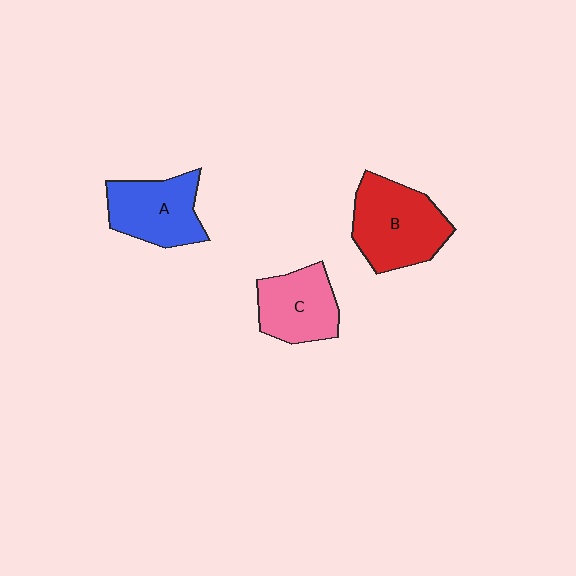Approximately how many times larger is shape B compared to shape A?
Approximately 1.2 times.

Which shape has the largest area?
Shape B (red).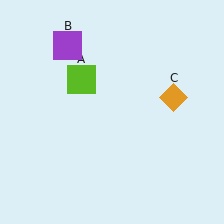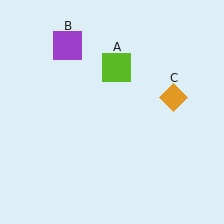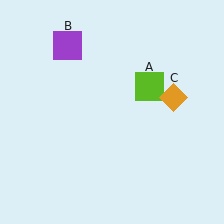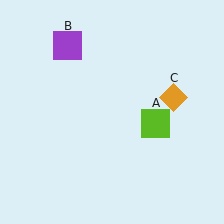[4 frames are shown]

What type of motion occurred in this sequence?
The lime square (object A) rotated clockwise around the center of the scene.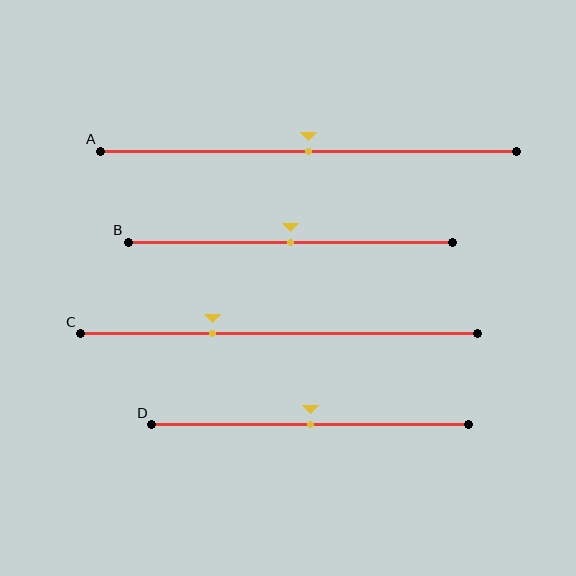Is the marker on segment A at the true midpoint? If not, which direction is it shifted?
Yes, the marker on segment A is at the true midpoint.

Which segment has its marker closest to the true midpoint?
Segment A has its marker closest to the true midpoint.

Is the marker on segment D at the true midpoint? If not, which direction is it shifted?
Yes, the marker on segment D is at the true midpoint.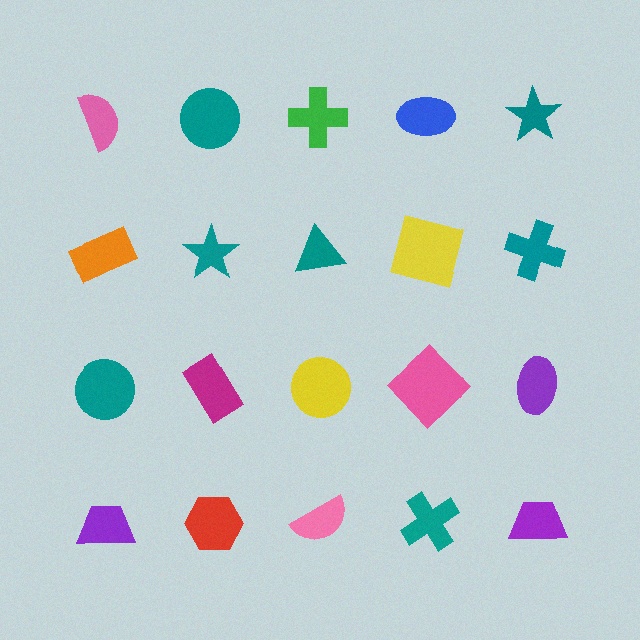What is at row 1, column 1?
A pink semicircle.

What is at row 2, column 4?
A yellow square.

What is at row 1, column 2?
A teal circle.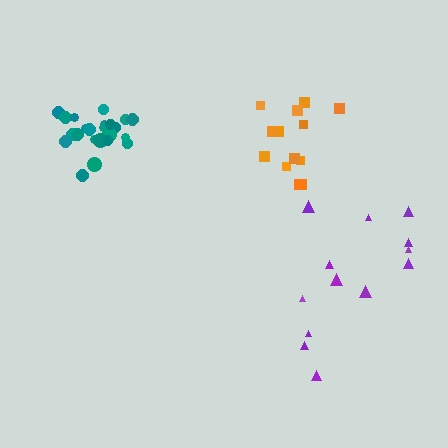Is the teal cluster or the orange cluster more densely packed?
Teal.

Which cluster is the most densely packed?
Teal.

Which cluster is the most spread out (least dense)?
Purple.